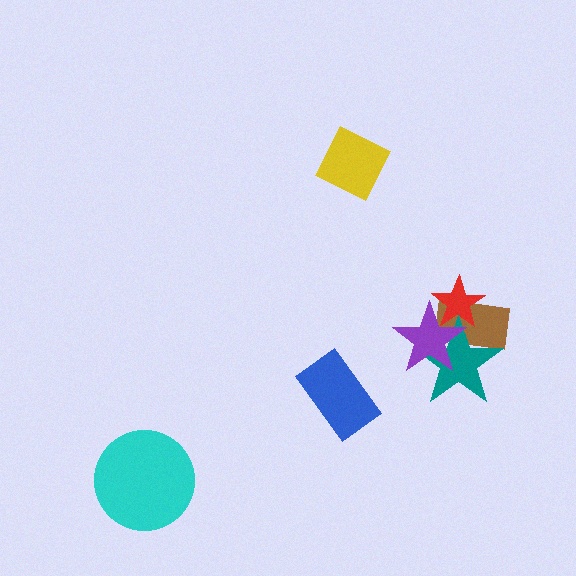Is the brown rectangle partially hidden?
Yes, it is partially covered by another shape.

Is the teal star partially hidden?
Yes, it is partially covered by another shape.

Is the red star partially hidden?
Yes, it is partially covered by another shape.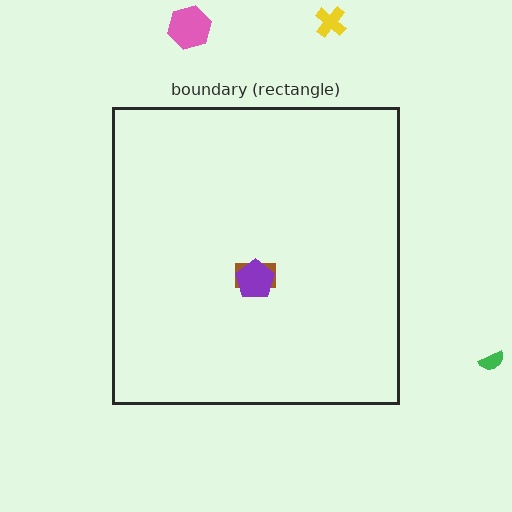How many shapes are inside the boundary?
2 inside, 3 outside.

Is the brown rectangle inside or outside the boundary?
Inside.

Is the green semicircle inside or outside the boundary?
Outside.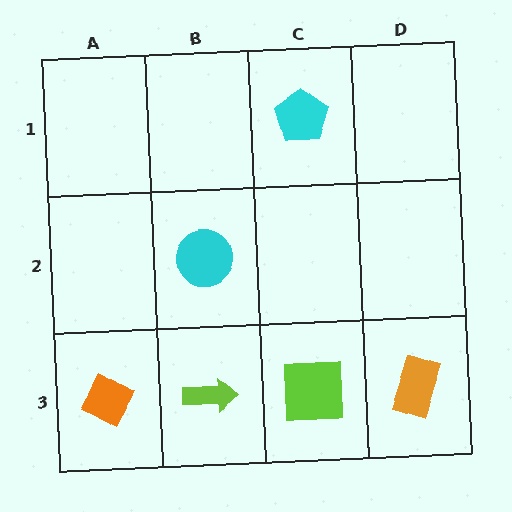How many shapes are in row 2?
1 shape.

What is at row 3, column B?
A lime arrow.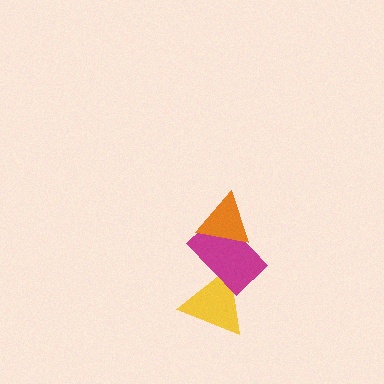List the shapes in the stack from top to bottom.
From top to bottom: the orange triangle, the magenta rectangle, the yellow triangle.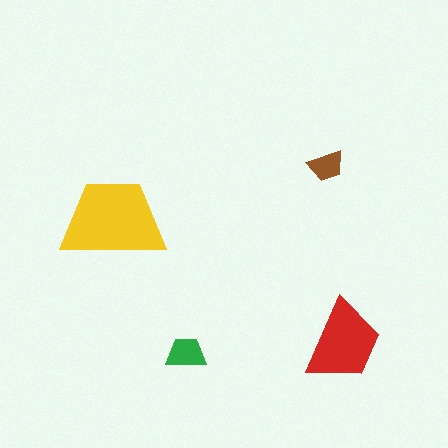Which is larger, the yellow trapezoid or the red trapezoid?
The yellow one.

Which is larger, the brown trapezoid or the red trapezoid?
The red one.